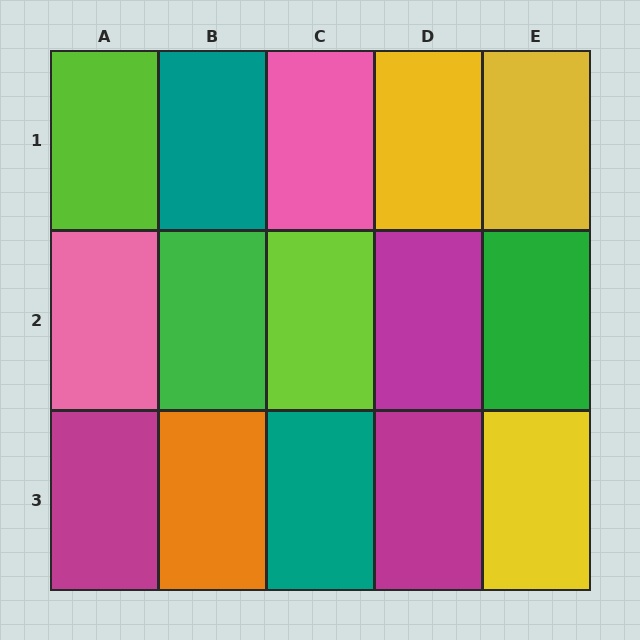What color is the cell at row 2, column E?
Green.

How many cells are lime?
2 cells are lime.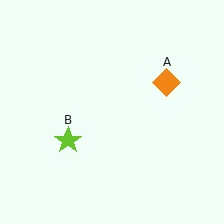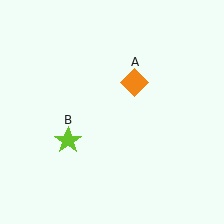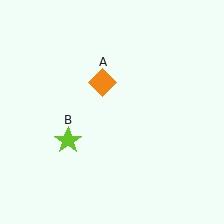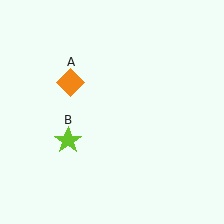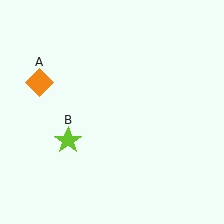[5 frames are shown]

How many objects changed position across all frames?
1 object changed position: orange diamond (object A).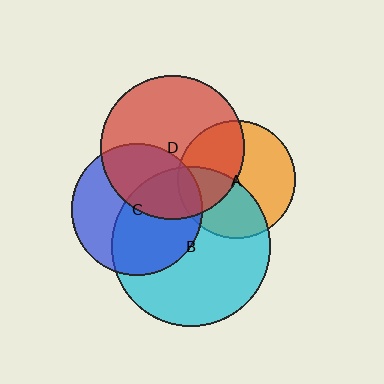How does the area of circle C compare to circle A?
Approximately 1.2 times.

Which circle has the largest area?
Circle B (cyan).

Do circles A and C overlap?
Yes.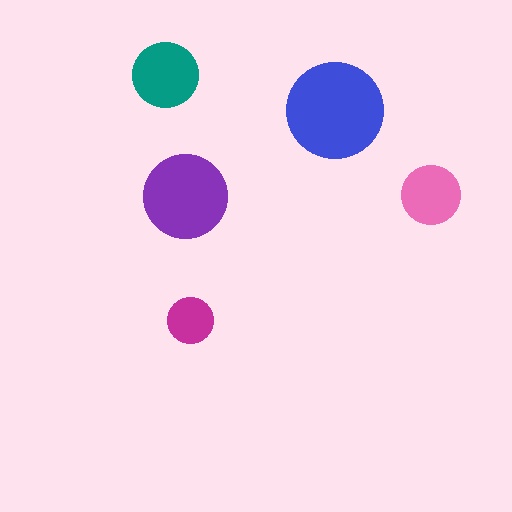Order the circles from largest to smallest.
the blue one, the purple one, the teal one, the pink one, the magenta one.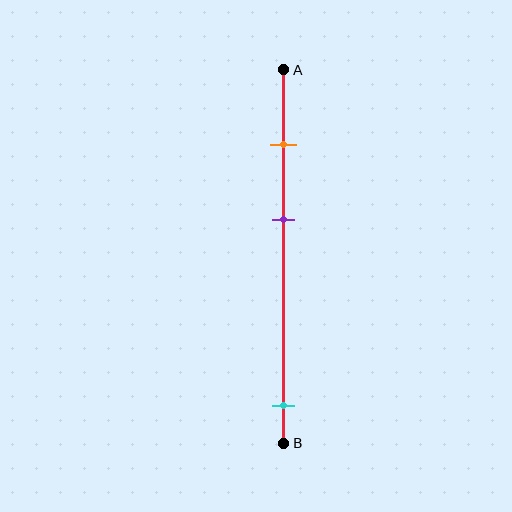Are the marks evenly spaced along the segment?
No, the marks are not evenly spaced.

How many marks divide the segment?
There are 3 marks dividing the segment.